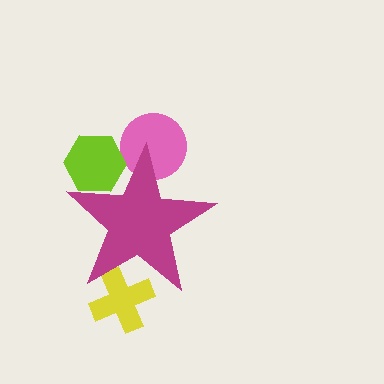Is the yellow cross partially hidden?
Yes, the yellow cross is partially hidden behind the magenta star.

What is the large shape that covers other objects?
A magenta star.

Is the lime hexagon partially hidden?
Yes, the lime hexagon is partially hidden behind the magenta star.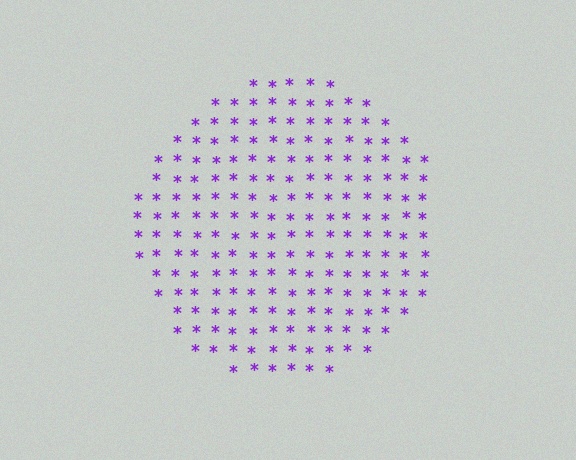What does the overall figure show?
The overall figure shows a circle.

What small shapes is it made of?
It is made of small asterisks.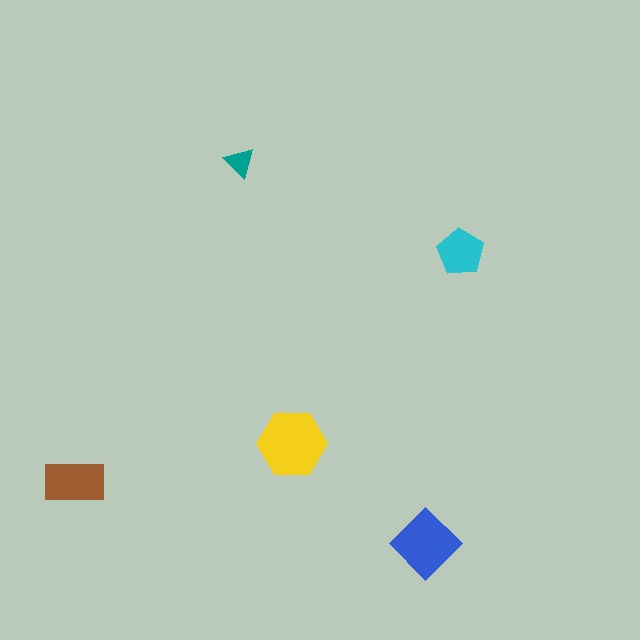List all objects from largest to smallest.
The yellow hexagon, the blue diamond, the brown rectangle, the cyan pentagon, the teal triangle.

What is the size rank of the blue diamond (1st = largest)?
2nd.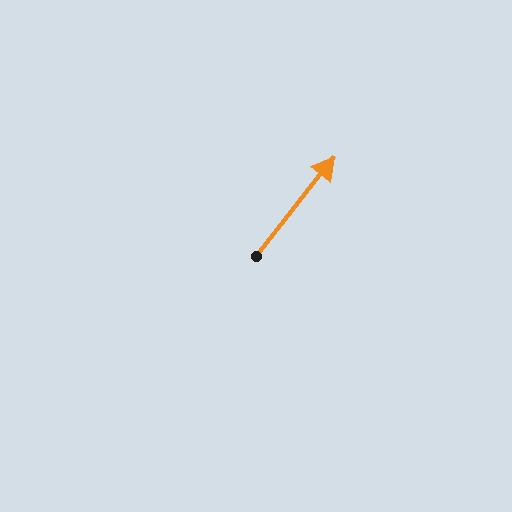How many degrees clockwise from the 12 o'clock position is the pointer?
Approximately 38 degrees.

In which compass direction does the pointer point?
Northeast.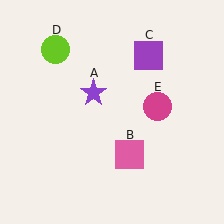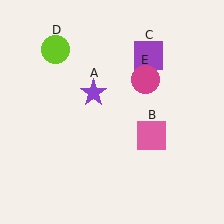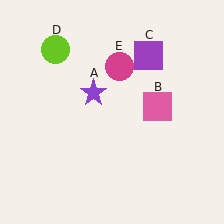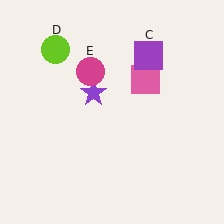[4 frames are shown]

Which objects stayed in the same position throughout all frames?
Purple star (object A) and purple square (object C) and lime circle (object D) remained stationary.